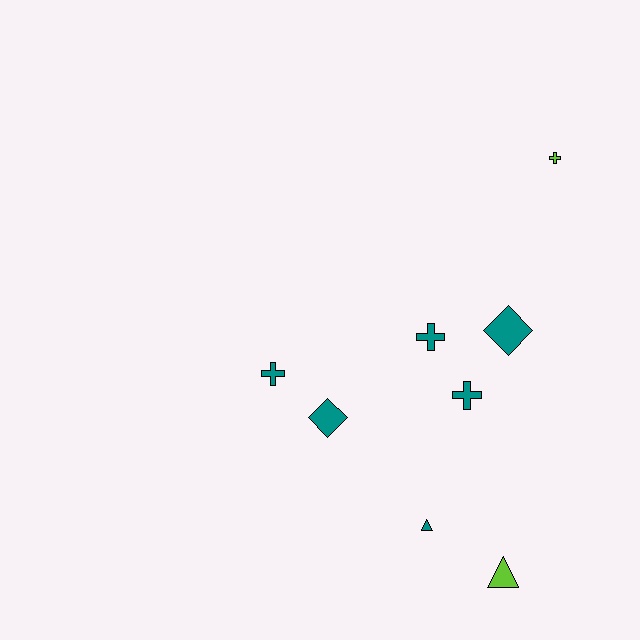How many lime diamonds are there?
There are no lime diamonds.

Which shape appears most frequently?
Cross, with 4 objects.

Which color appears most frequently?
Teal, with 6 objects.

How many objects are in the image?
There are 8 objects.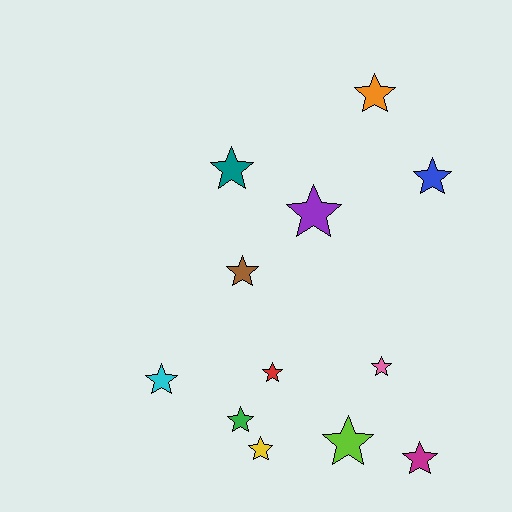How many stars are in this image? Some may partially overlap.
There are 12 stars.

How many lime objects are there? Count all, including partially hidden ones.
There is 1 lime object.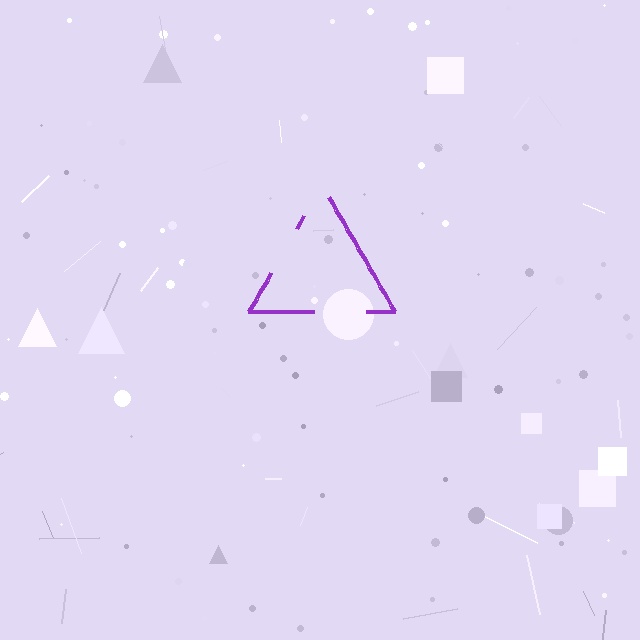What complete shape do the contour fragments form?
The contour fragments form a triangle.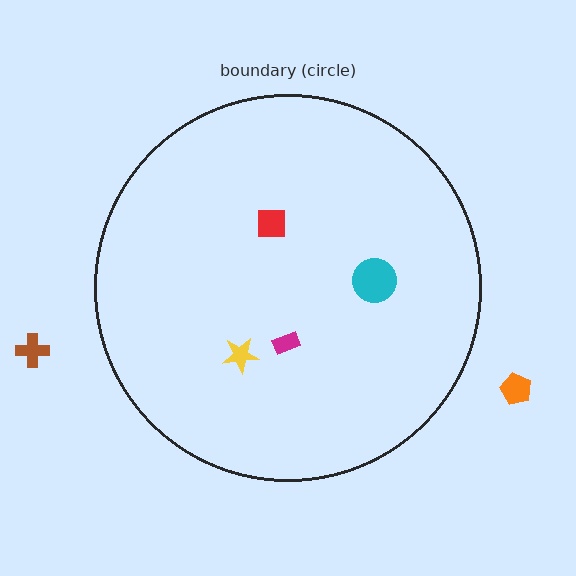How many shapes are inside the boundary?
4 inside, 2 outside.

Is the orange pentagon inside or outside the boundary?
Outside.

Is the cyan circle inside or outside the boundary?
Inside.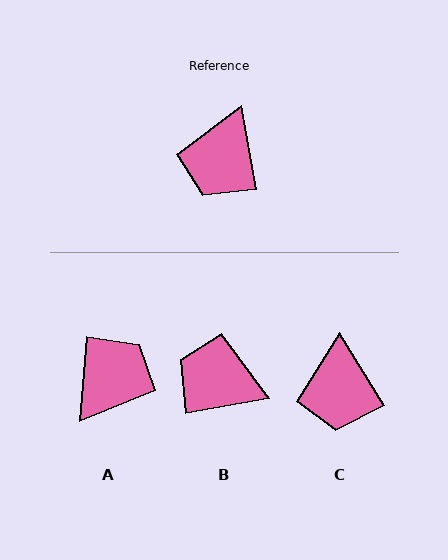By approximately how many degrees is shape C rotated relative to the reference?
Approximately 21 degrees counter-clockwise.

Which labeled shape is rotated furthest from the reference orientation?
A, about 165 degrees away.